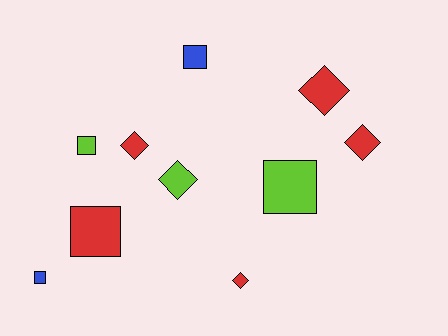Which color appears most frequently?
Red, with 5 objects.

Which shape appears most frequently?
Square, with 5 objects.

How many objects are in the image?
There are 10 objects.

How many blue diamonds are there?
There are no blue diamonds.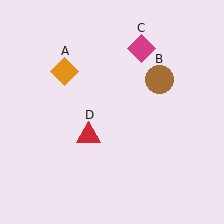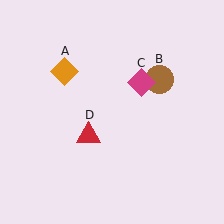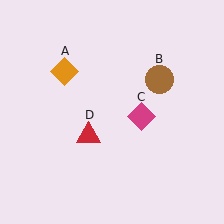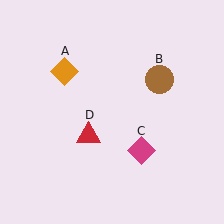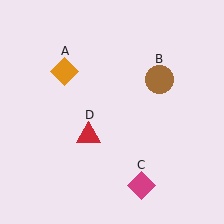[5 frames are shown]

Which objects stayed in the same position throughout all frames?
Orange diamond (object A) and brown circle (object B) and red triangle (object D) remained stationary.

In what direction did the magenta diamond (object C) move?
The magenta diamond (object C) moved down.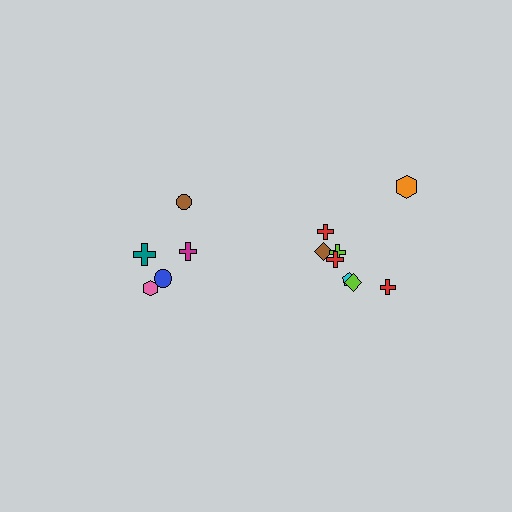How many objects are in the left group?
There are 5 objects.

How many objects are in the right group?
There are 8 objects.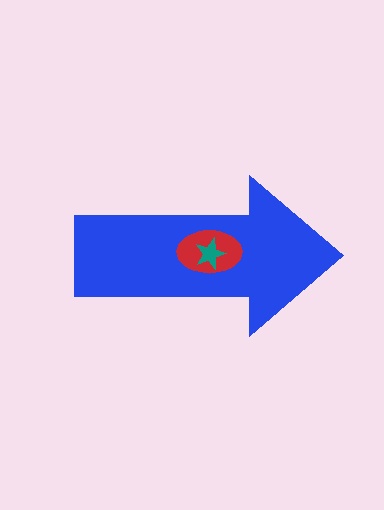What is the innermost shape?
The teal star.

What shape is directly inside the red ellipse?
The teal star.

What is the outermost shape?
The blue arrow.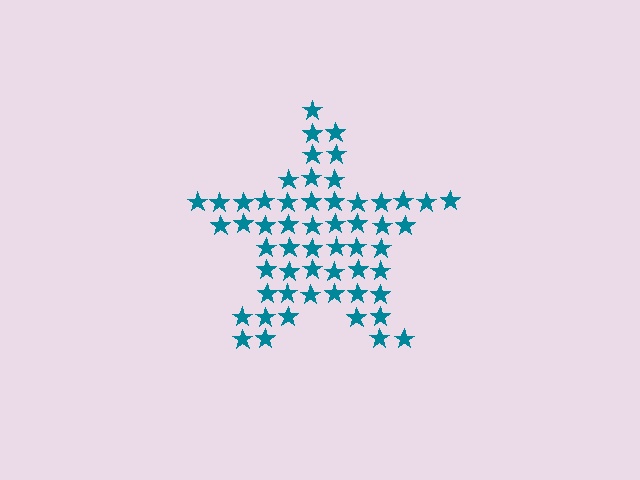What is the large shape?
The large shape is a star.